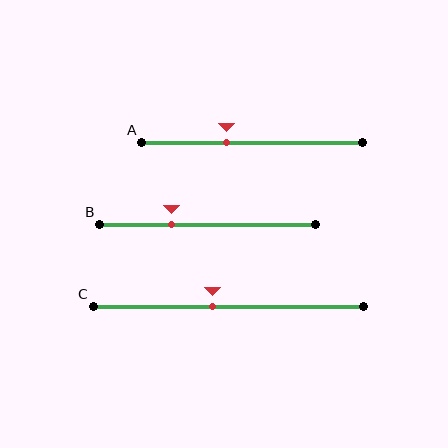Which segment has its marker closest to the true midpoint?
Segment C has its marker closest to the true midpoint.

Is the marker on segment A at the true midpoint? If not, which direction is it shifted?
No, the marker on segment A is shifted to the left by about 12% of the segment length.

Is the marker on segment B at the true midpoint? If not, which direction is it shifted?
No, the marker on segment B is shifted to the left by about 17% of the segment length.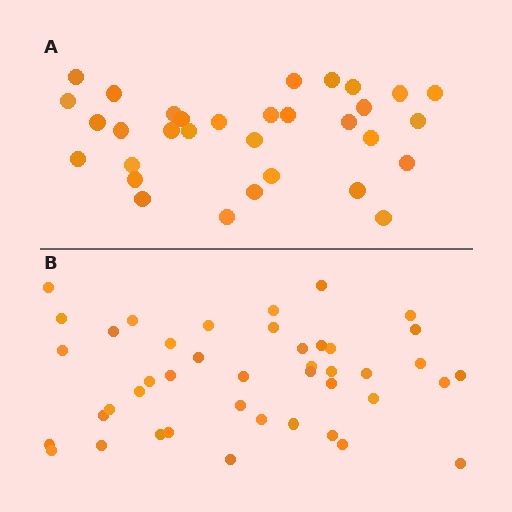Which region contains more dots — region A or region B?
Region B (the bottom region) has more dots.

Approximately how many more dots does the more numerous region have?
Region B has roughly 12 or so more dots than region A.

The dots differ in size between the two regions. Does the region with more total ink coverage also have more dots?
No. Region A has more total ink coverage because its dots are larger, but region B actually contains more individual dots. Total area can be misleading — the number of items is what matters here.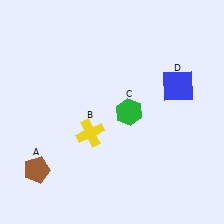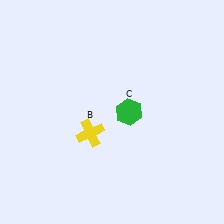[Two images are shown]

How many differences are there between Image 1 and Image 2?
There are 2 differences between the two images.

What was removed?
The blue square (D), the brown pentagon (A) were removed in Image 2.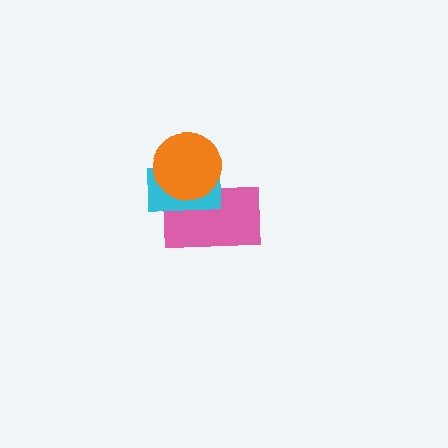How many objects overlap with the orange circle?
2 objects overlap with the orange circle.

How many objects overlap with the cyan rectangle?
2 objects overlap with the cyan rectangle.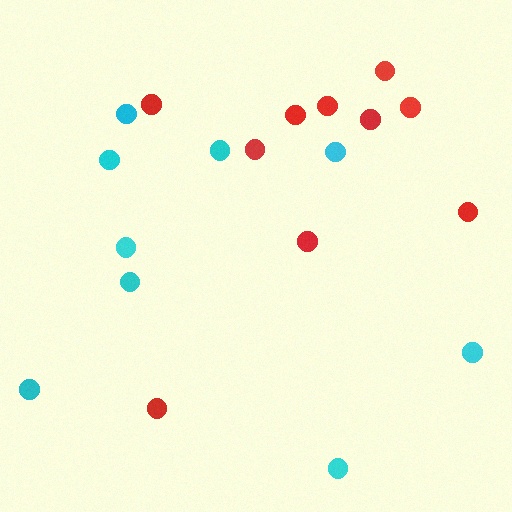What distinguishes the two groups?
There are 2 groups: one group of cyan circles (9) and one group of red circles (10).